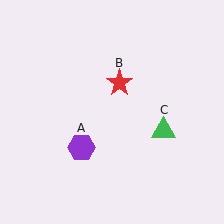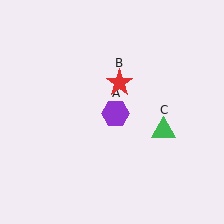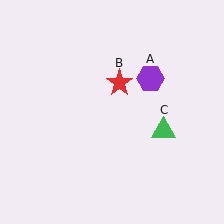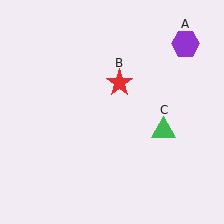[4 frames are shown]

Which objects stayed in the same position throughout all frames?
Red star (object B) and green triangle (object C) remained stationary.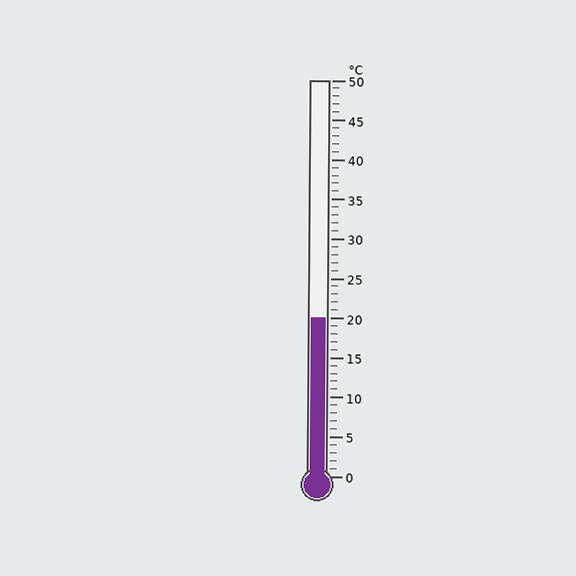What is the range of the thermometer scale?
The thermometer scale ranges from 0°C to 50°C.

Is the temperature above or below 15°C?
The temperature is above 15°C.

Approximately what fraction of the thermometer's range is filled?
The thermometer is filled to approximately 40% of its range.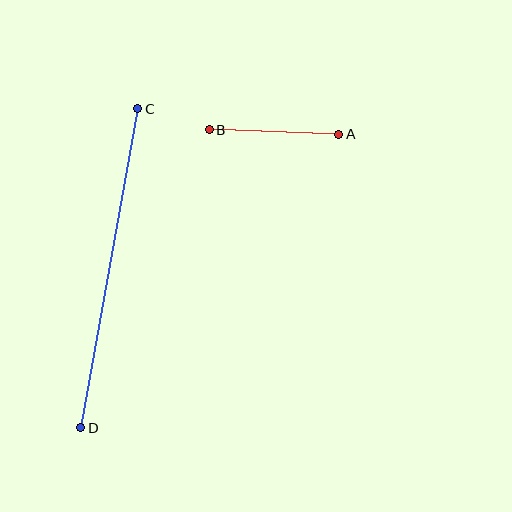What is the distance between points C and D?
The distance is approximately 324 pixels.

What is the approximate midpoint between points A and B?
The midpoint is at approximately (274, 132) pixels.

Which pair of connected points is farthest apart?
Points C and D are farthest apart.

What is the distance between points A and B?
The distance is approximately 130 pixels.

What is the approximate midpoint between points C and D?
The midpoint is at approximately (109, 268) pixels.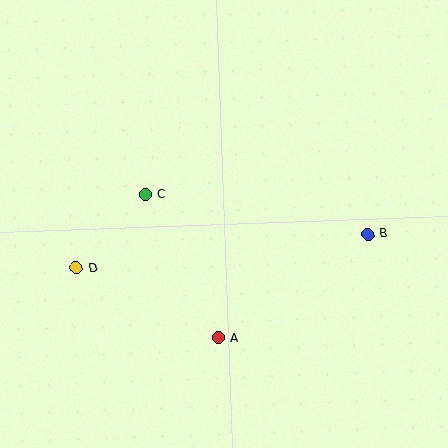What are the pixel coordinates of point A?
Point A is at (218, 338).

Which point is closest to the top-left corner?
Point C is closest to the top-left corner.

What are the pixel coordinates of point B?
Point B is at (368, 234).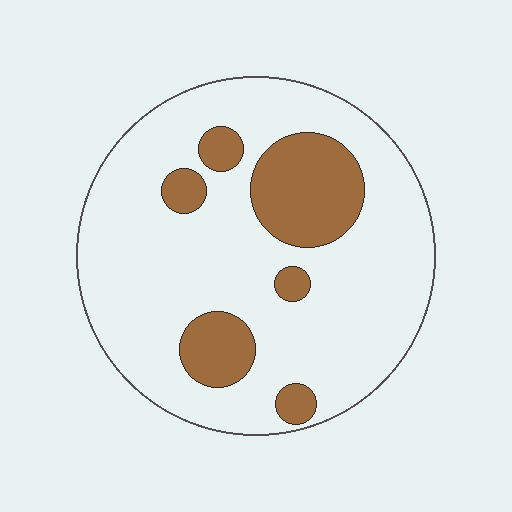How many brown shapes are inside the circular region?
6.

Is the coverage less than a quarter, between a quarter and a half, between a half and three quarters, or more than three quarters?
Less than a quarter.